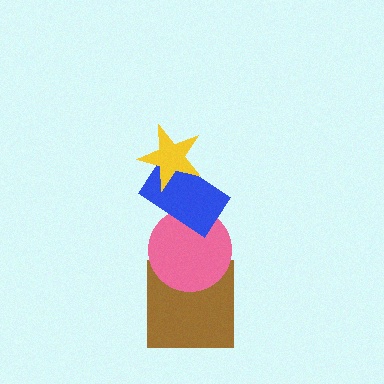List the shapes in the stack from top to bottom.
From top to bottom: the yellow star, the blue rectangle, the pink circle, the brown square.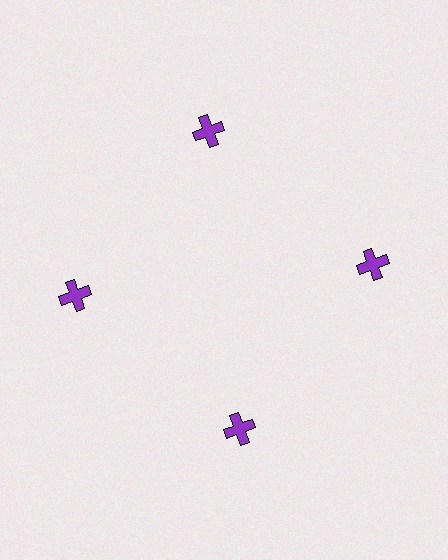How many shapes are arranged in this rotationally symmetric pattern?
There are 4 shapes, arranged in 4 groups of 1.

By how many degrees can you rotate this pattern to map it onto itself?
The pattern maps onto itself every 90 degrees of rotation.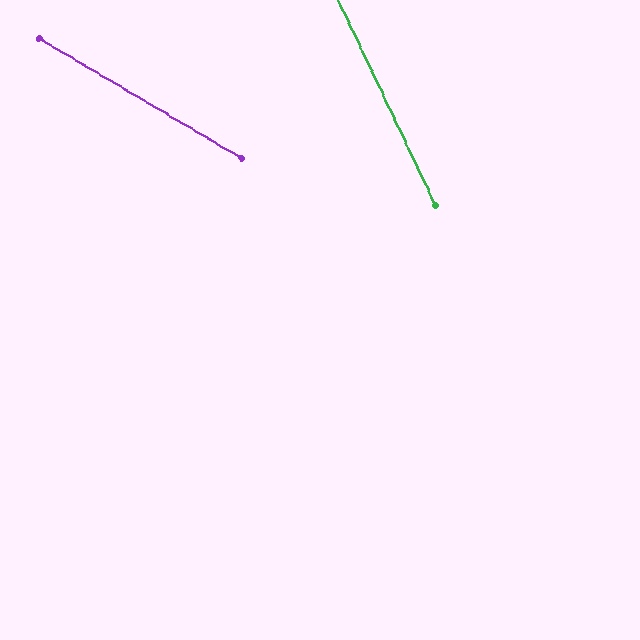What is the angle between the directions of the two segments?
Approximately 34 degrees.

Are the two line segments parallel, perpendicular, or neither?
Neither parallel nor perpendicular — they differ by about 34°.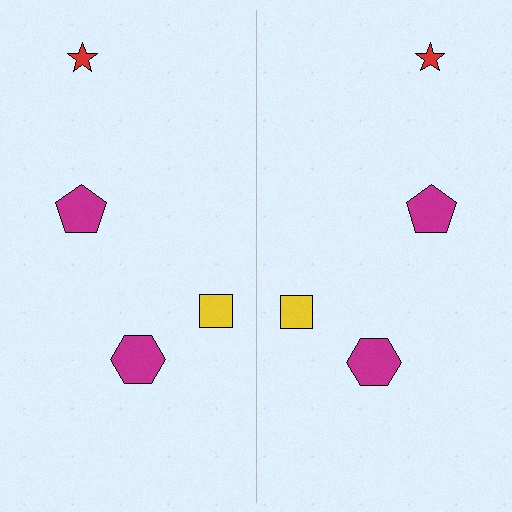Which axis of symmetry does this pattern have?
The pattern has a vertical axis of symmetry running through the center of the image.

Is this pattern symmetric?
Yes, this pattern has bilateral (reflection) symmetry.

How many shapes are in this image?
There are 8 shapes in this image.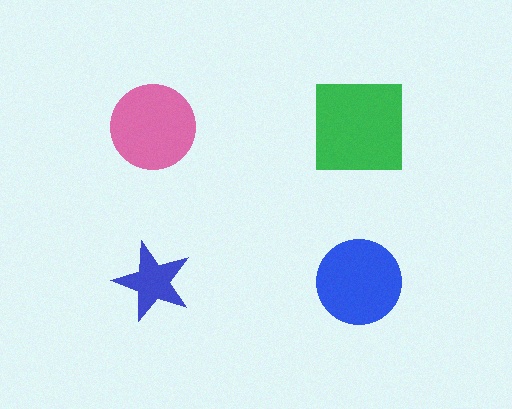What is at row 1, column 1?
A pink circle.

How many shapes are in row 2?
2 shapes.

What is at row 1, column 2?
A green square.